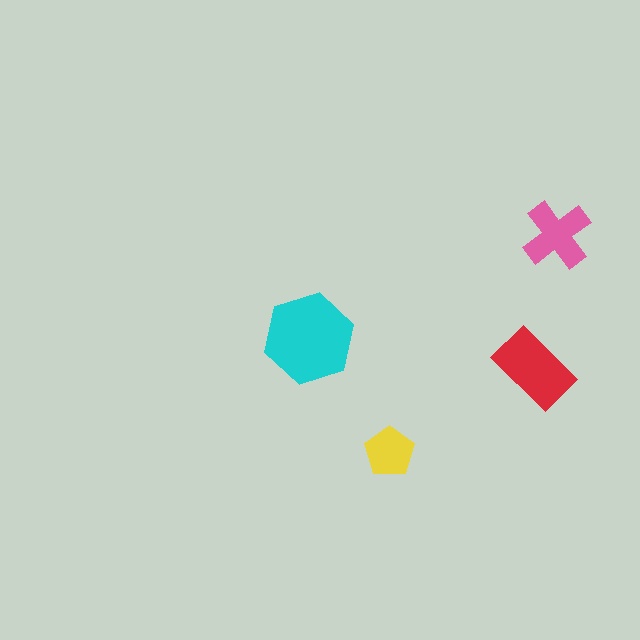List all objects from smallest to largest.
The yellow pentagon, the pink cross, the red rectangle, the cyan hexagon.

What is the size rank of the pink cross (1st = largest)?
3rd.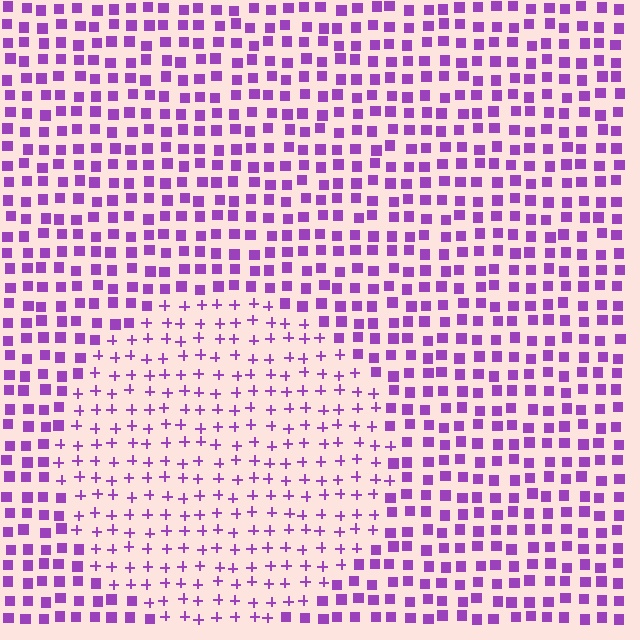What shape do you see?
I see a circle.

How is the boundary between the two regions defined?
The boundary is defined by a change in element shape: plus signs inside vs. squares outside. All elements share the same color and spacing.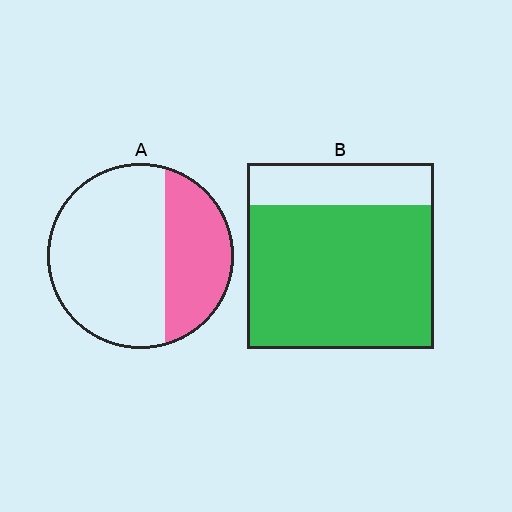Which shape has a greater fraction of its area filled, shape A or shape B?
Shape B.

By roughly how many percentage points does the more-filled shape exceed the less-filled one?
By roughly 45 percentage points (B over A).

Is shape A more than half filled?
No.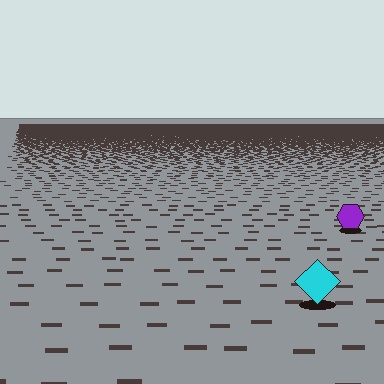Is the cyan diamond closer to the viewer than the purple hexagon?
Yes. The cyan diamond is closer — you can tell from the texture gradient: the ground texture is coarser near it.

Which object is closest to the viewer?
The cyan diamond is closest. The texture marks near it are larger and more spread out.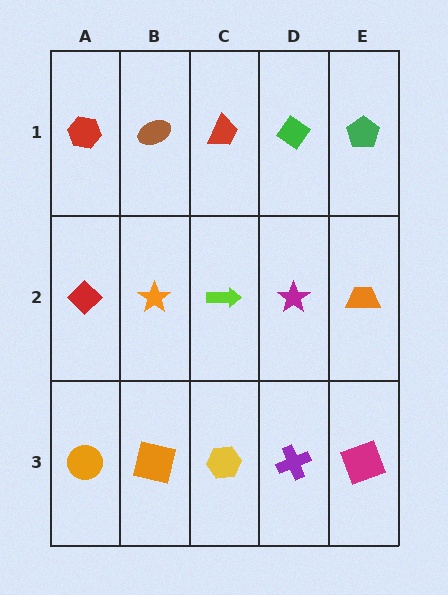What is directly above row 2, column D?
A green diamond.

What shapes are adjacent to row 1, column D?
A magenta star (row 2, column D), a red trapezoid (row 1, column C), a green pentagon (row 1, column E).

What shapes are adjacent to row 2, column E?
A green pentagon (row 1, column E), a magenta square (row 3, column E), a magenta star (row 2, column D).